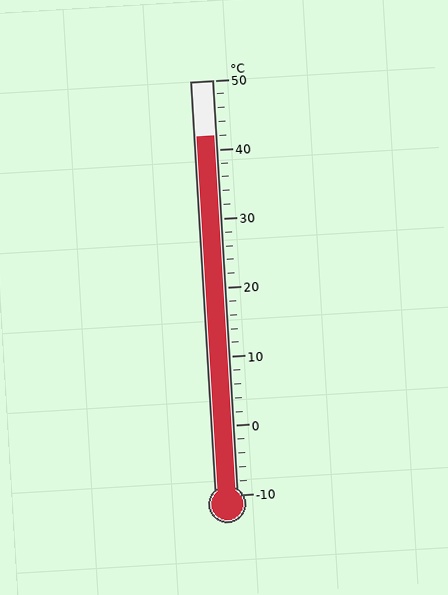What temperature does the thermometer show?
The thermometer shows approximately 42°C.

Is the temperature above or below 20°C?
The temperature is above 20°C.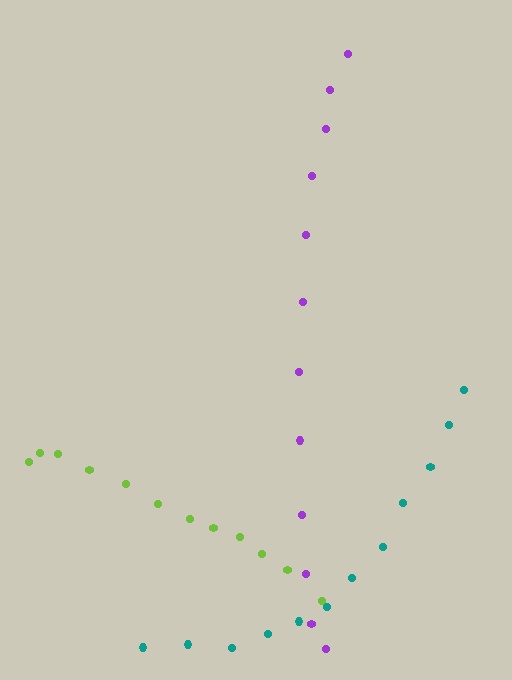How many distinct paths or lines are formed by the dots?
There are 3 distinct paths.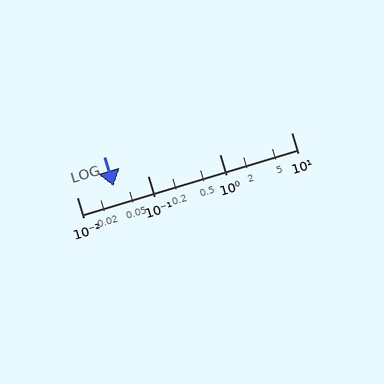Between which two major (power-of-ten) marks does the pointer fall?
The pointer is between 0.01 and 0.1.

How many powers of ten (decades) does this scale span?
The scale spans 3 decades, from 0.01 to 10.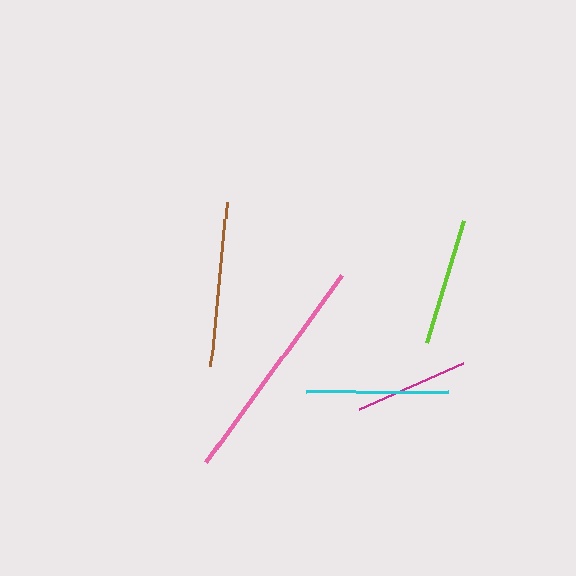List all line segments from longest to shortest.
From longest to shortest: pink, brown, cyan, lime, magenta.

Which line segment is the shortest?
The magenta line is the shortest at approximately 114 pixels.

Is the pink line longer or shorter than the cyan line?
The pink line is longer than the cyan line.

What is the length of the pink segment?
The pink segment is approximately 232 pixels long.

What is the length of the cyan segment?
The cyan segment is approximately 142 pixels long.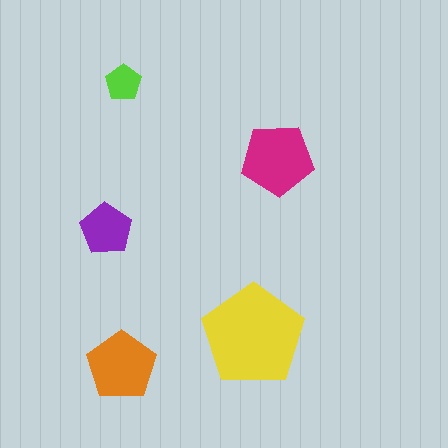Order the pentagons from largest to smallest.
the yellow one, the magenta one, the orange one, the purple one, the lime one.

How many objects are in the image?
There are 5 objects in the image.